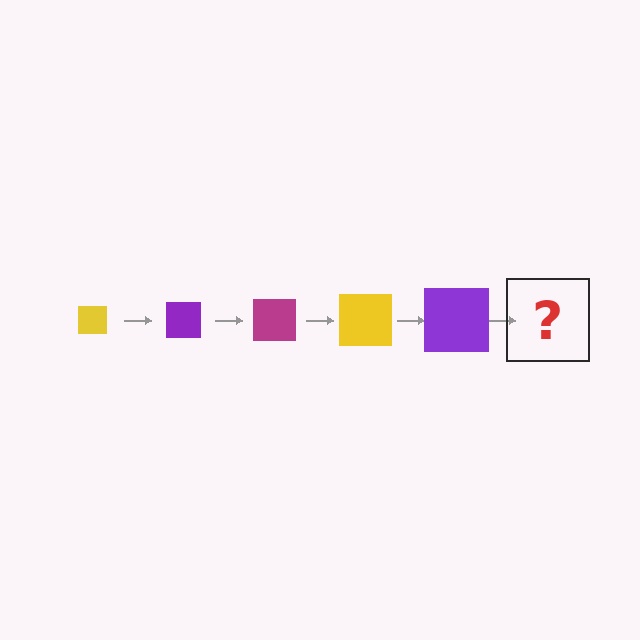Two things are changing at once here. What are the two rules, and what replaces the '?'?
The two rules are that the square grows larger each step and the color cycles through yellow, purple, and magenta. The '?' should be a magenta square, larger than the previous one.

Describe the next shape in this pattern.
It should be a magenta square, larger than the previous one.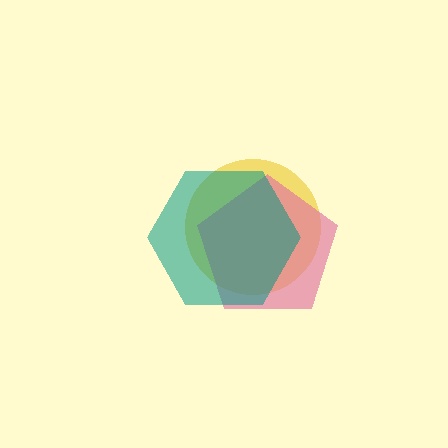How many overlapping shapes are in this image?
There are 3 overlapping shapes in the image.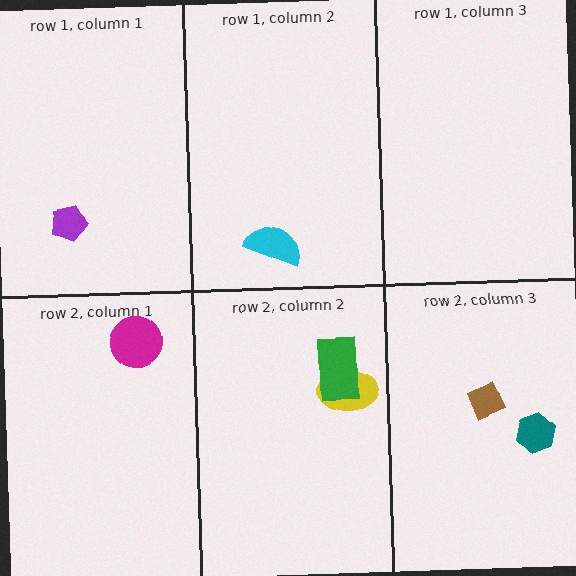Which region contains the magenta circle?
The row 2, column 1 region.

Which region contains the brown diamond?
The row 2, column 3 region.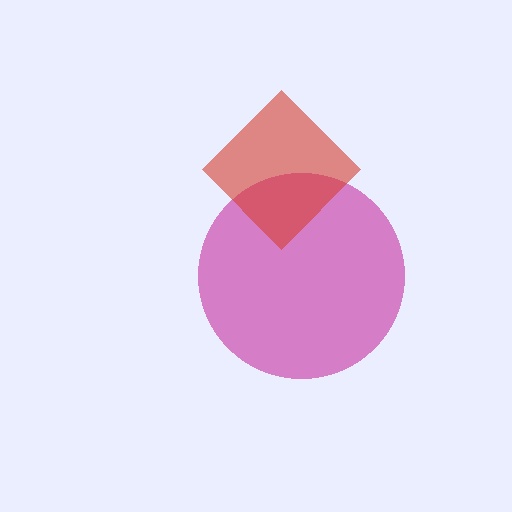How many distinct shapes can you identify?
There are 2 distinct shapes: a magenta circle, a red diamond.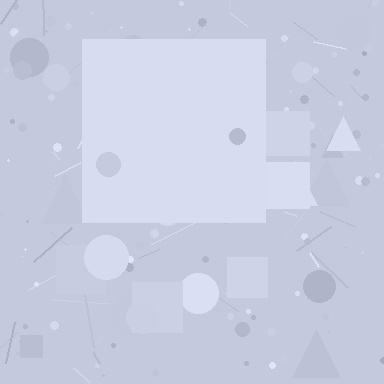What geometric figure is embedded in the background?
A square is embedded in the background.